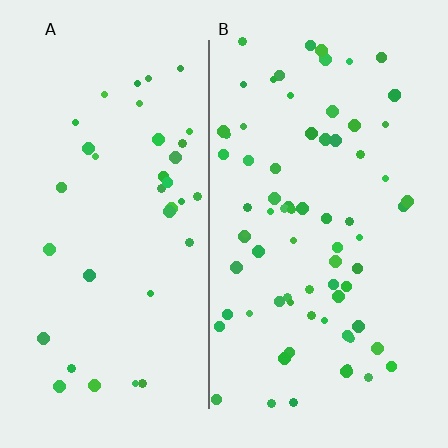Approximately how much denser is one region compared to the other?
Approximately 2.0× — region B over region A.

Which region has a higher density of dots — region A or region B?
B (the right).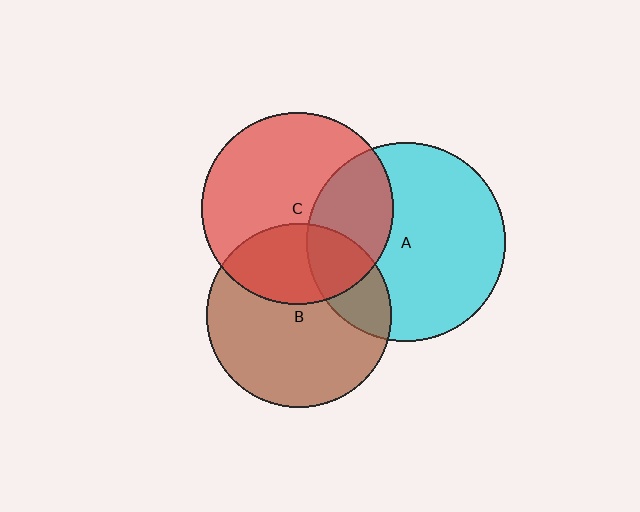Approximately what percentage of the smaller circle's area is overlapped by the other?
Approximately 25%.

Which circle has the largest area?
Circle A (cyan).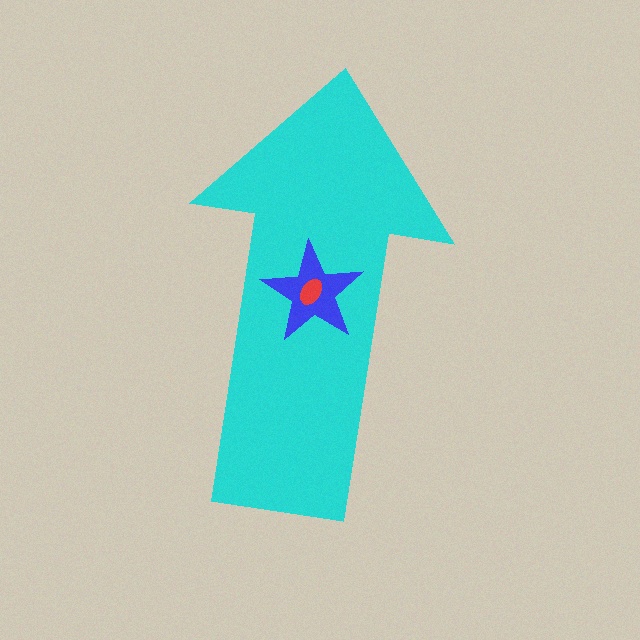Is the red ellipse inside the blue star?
Yes.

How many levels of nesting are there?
3.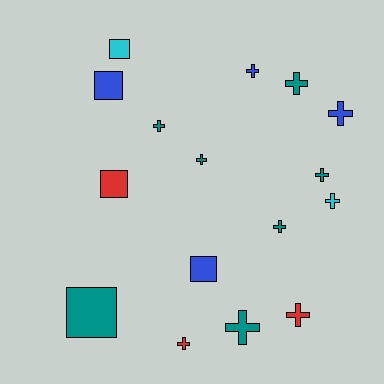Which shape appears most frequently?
Cross, with 11 objects.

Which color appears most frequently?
Teal, with 7 objects.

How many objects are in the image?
There are 16 objects.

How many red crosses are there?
There are 2 red crosses.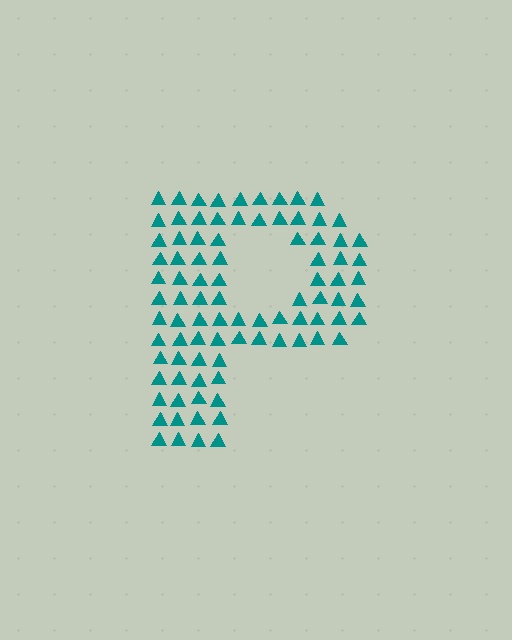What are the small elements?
The small elements are triangles.